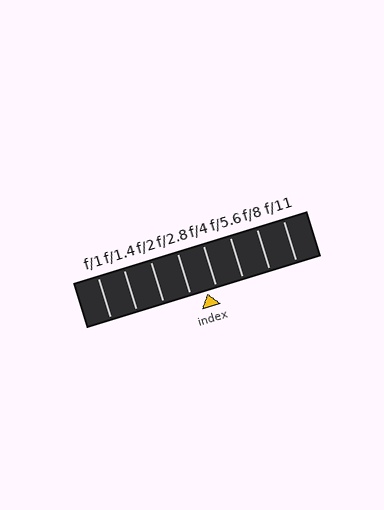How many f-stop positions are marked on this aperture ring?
There are 8 f-stop positions marked.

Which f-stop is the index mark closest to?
The index mark is closest to f/4.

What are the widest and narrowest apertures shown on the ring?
The widest aperture shown is f/1 and the narrowest is f/11.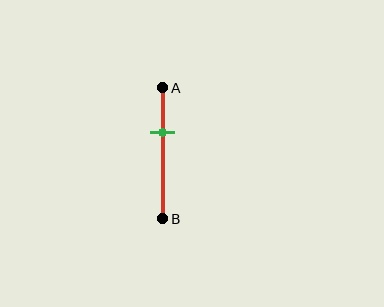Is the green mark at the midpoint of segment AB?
No, the mark is at about 35% from A, not at the 50% midpoint.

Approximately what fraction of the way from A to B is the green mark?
The green mark is approximately 35% of the way from A to B.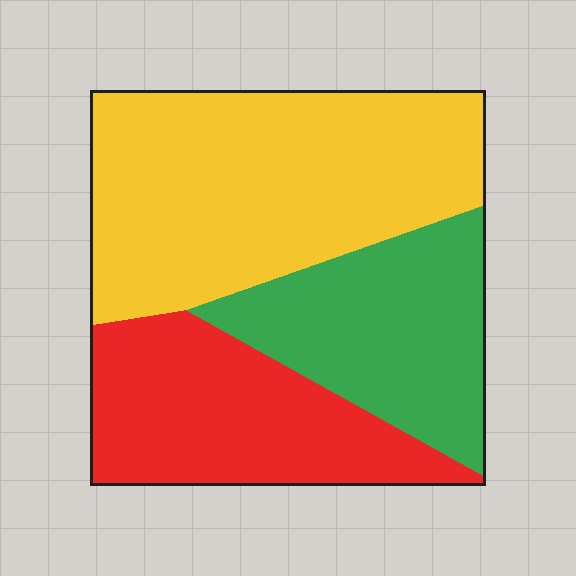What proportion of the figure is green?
Green takes up about one quarter (1/4) of the figure.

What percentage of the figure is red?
Red covers 28% of the figure.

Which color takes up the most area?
Yellow, at roughly 45%.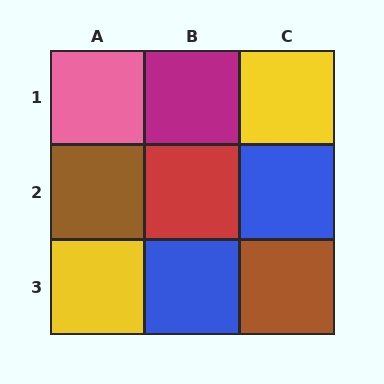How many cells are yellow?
2 cells are yellow.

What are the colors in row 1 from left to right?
Pink, magenta, yellow.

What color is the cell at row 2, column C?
Blue.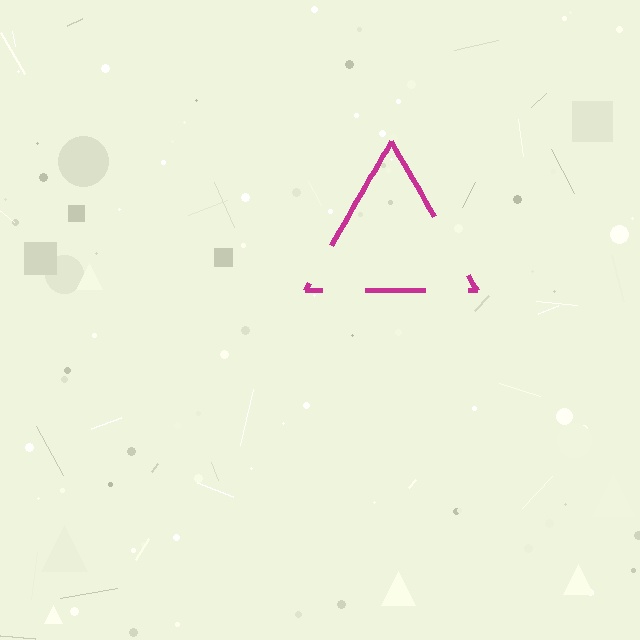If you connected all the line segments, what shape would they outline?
They would outline a triangle.